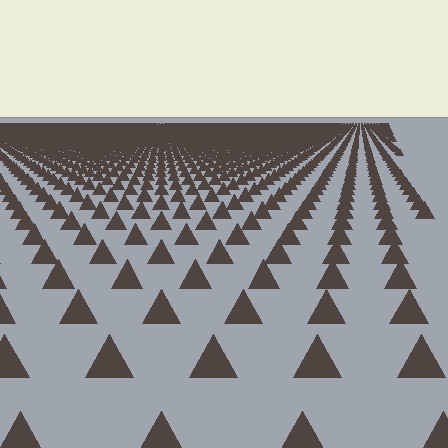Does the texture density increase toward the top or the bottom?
Density increases toward the top.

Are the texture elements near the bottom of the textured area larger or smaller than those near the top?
Larger. Near the bottom, elements are closer to the viewer and appear at a bigger on-screen size.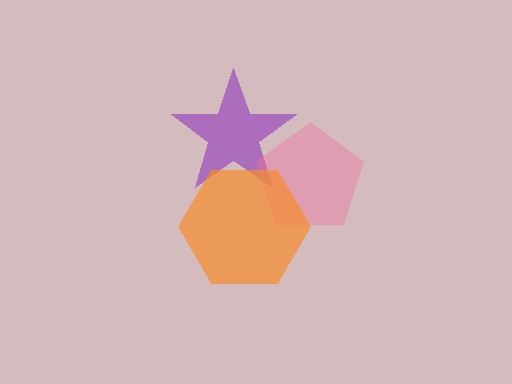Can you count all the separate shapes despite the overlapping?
Yes, there are 3 separate shapes.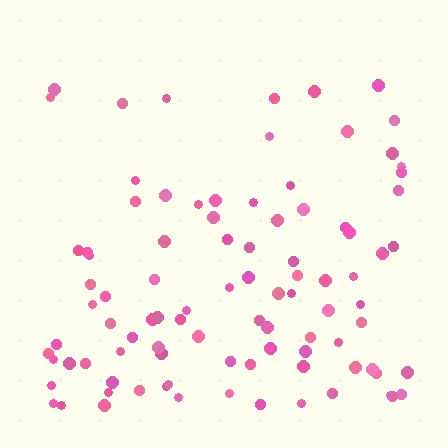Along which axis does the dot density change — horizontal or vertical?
Vertical.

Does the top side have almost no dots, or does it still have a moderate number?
Still a moderate number, just noticeably fewer than the bottom.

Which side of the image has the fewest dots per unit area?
The top.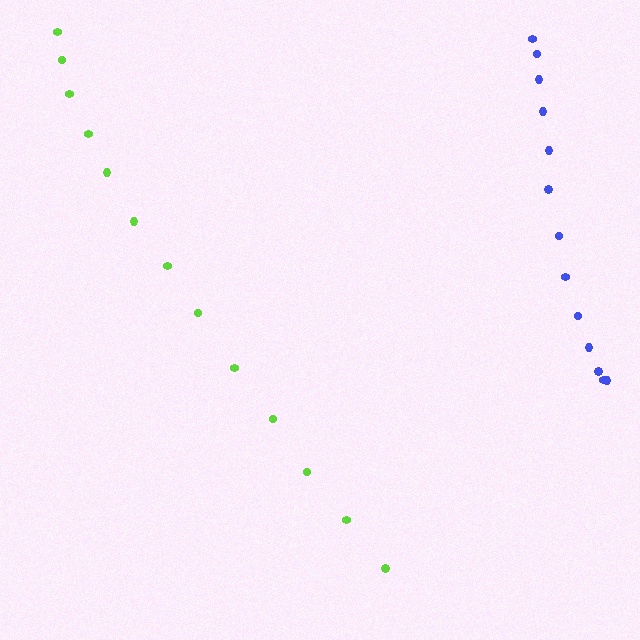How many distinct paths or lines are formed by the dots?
There are 2 distinct paths.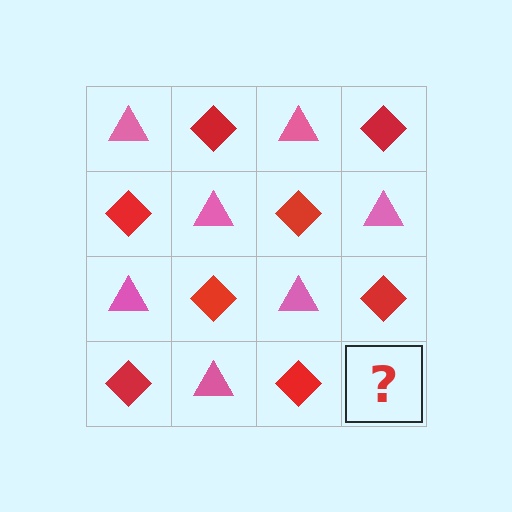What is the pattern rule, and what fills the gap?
The rule is that it alternates pink triangle and red diamond in a checkerboard pattern. The gap should be filled with a pink triangle.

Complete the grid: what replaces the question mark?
The question mark should be replaced with a pink triangle.